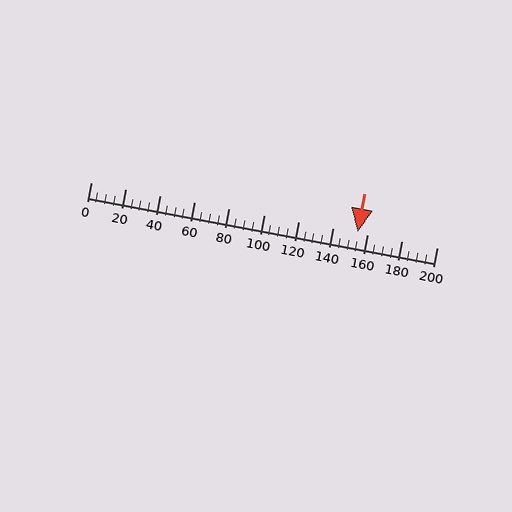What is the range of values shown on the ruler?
The ruler shows values from 0 to 200.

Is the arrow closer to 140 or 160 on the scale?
The arrow is closer to 160.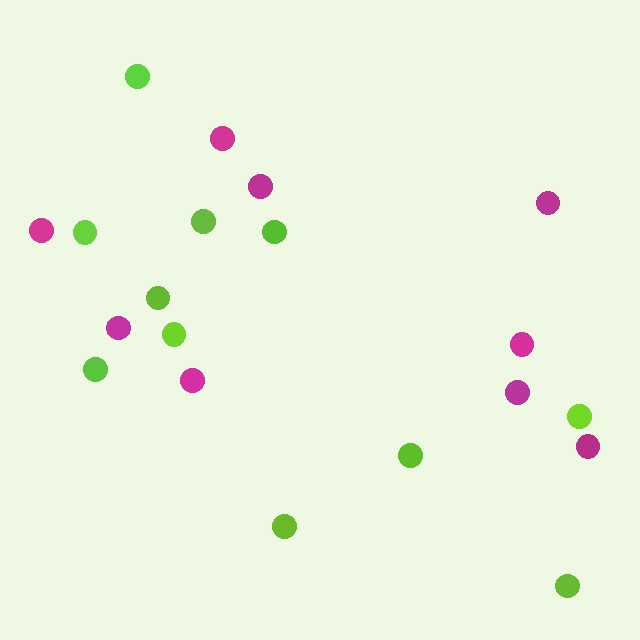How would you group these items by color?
There are 2 groups: one group of magenta circles (9) and one group of lime circles (11).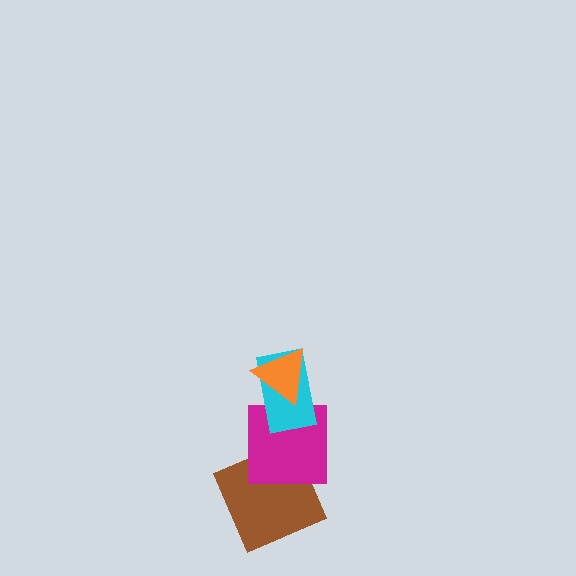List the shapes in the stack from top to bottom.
From top to bottom: the orange triangle, the cyan rectangle, the magenta square, the brown square.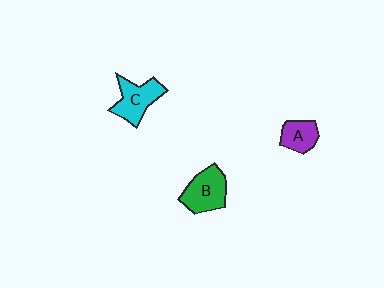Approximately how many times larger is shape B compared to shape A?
Approximately 1.6 times.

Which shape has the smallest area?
Shape A (purple).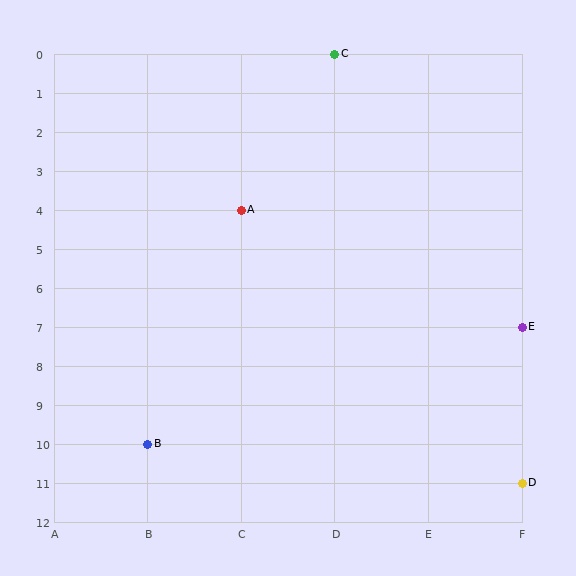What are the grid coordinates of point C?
Point C is at grid coordinates (D, 0).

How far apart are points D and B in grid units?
Points D and B are 4 columns and 1 row apart (about 4.1 grid units diagonally).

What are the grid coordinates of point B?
Point B is at grid coordinates (B, 10).